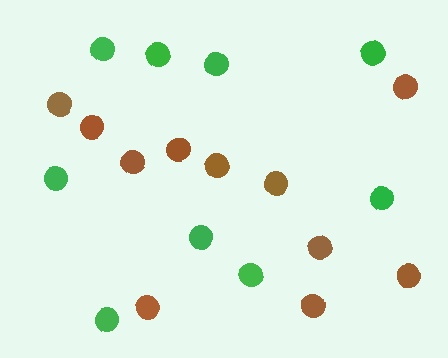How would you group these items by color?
There are 2 groups: one group of green circles (9) and one group of brown circles (11).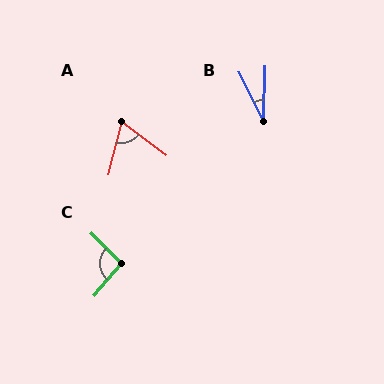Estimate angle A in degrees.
Approximately 68 degrees.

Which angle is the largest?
C, at approximately 95 degrees.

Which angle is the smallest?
B, at approximately 27 degrees.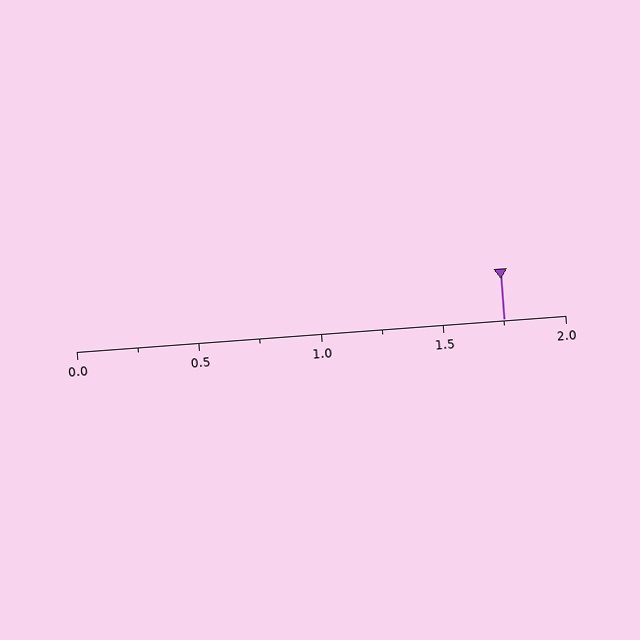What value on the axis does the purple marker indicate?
The marker indicates approximately 1.75.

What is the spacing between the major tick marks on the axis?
The major ticks are spaced 0.5 apart.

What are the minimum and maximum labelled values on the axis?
The axis runs from 0.0 to 2.0.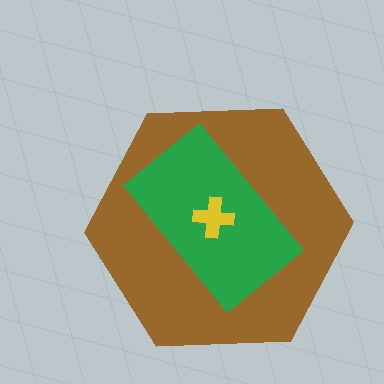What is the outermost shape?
The brown hexagon.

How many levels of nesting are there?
3.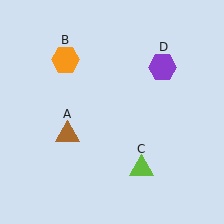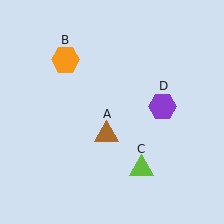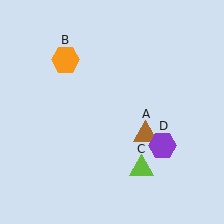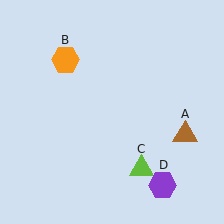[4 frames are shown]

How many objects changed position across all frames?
2 objects changed position: brown triangle (object A), purple hexagon (object D).